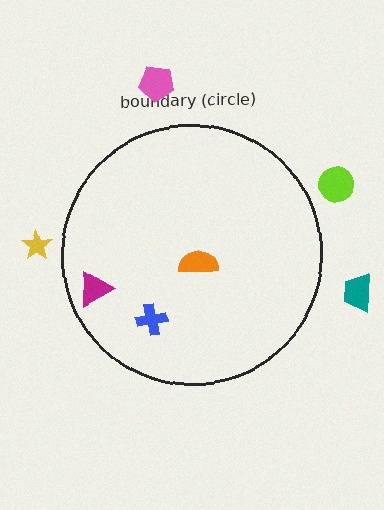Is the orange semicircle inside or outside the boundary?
Inside.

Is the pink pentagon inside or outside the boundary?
Outside.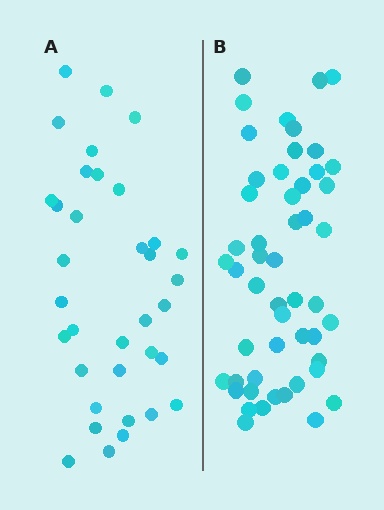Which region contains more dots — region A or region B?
Region B (the right region) has more dots.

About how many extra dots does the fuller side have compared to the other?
Region B has approximately 15 more dots than region A.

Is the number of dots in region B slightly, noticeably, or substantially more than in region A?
Region B has substantially more. The ratio is roughly 1.5 to 1.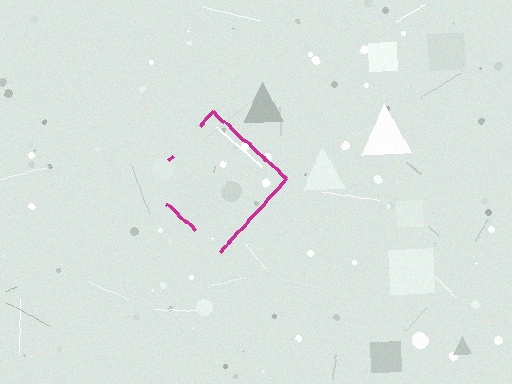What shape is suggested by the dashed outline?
The dashed outline suggests a diamond.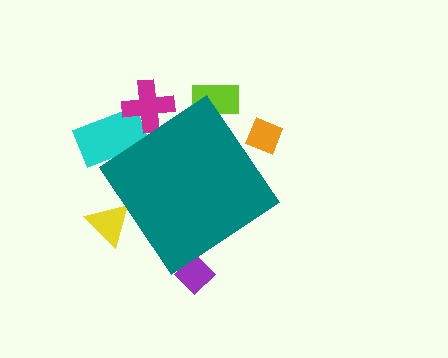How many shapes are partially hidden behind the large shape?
6 shapes are partially hidden.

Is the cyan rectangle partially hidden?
Yes, the cyan rectangle is partially hidden behind the teal diamond.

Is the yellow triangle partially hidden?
Yes, the yellow triangle is partially hidden behind the teal diamond.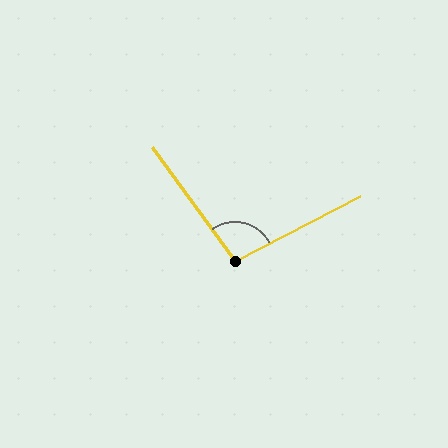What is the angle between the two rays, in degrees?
Approximately 98 degrees.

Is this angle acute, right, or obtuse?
It is obtuse.